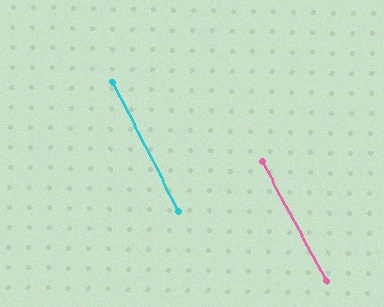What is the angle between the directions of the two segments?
Approximately 1 degree.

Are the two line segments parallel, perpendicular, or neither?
Parallel — their directions differ by only 1.5°.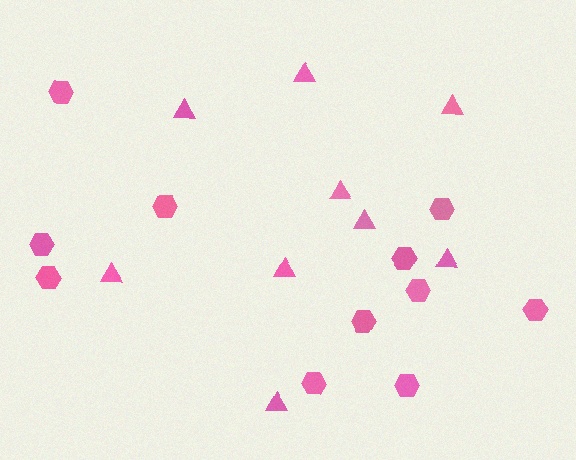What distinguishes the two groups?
There are 2 groups: one group of hexagons (11) and one group of triangles (9).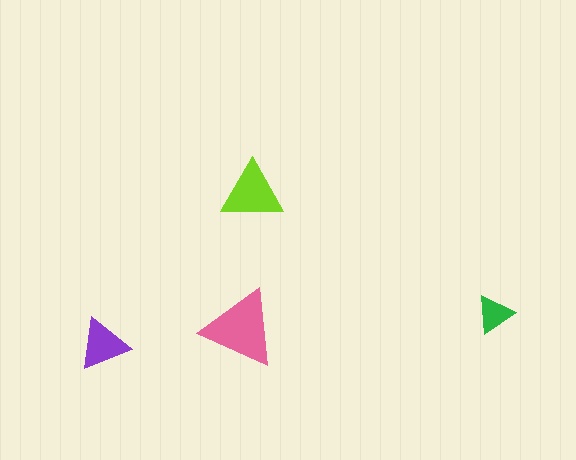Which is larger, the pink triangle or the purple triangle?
The pink one.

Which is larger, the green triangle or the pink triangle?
The pink one.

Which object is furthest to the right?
The green triangle is rightmost.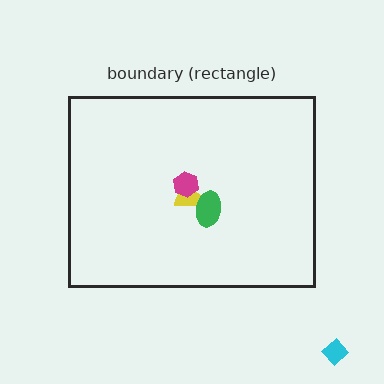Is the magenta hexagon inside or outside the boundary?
Inside.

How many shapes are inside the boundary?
3 inside, 1 outside.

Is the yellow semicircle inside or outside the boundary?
Inside.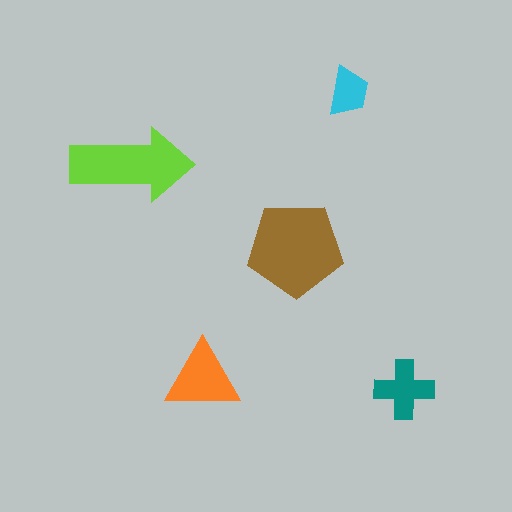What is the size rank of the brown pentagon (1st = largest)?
1st.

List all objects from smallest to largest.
The cyan trapezoid, the teal cross, the orange triangle, the lime arrow, the brown pentagon.